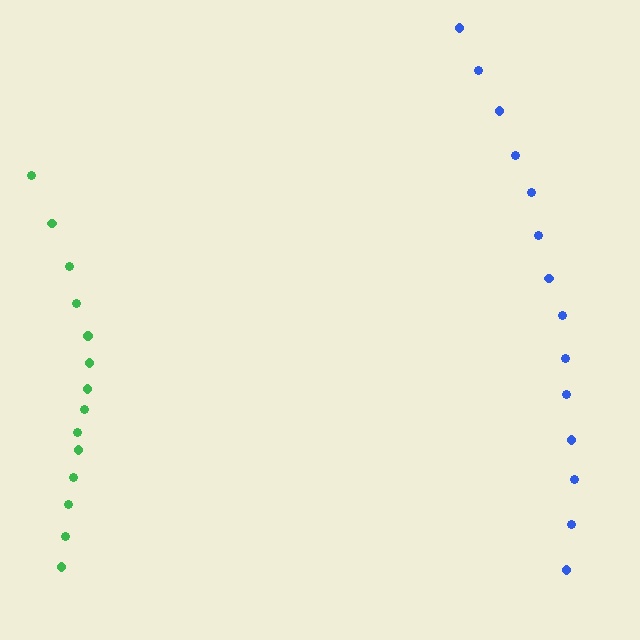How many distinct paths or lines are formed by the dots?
There are 2 distinct paths.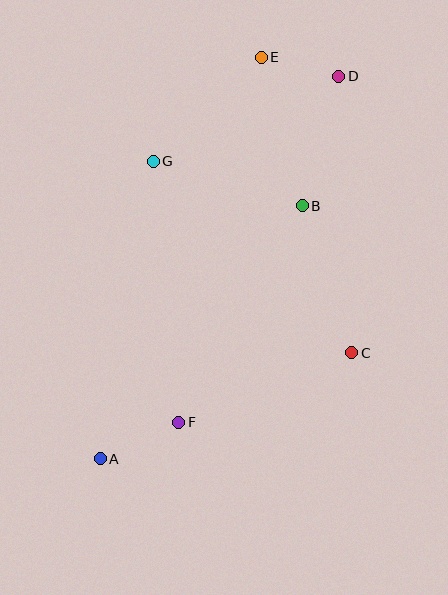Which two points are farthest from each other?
Points A and D are farthest from each other.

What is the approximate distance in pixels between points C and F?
The distance between C and F is approximately 186 pixels.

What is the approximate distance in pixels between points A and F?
The distance between A and F is approximately 86 pixels.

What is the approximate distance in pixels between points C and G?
The distance between C and G is approximately 276 pixels.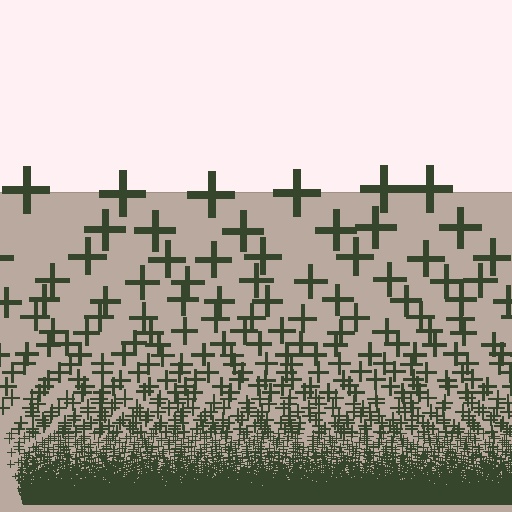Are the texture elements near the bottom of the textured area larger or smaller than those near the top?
Smaller. The gradient is inverted — elements near the bottom are smaller and denser.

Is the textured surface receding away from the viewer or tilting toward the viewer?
The surface appears to tilt toward the viewer. Texture elements get larger and sparser toward the top.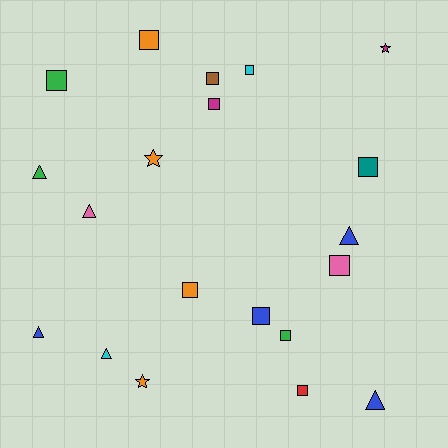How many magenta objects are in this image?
There are 2 magenta objects.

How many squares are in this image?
There are 11 squares.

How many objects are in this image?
There are 20 objects.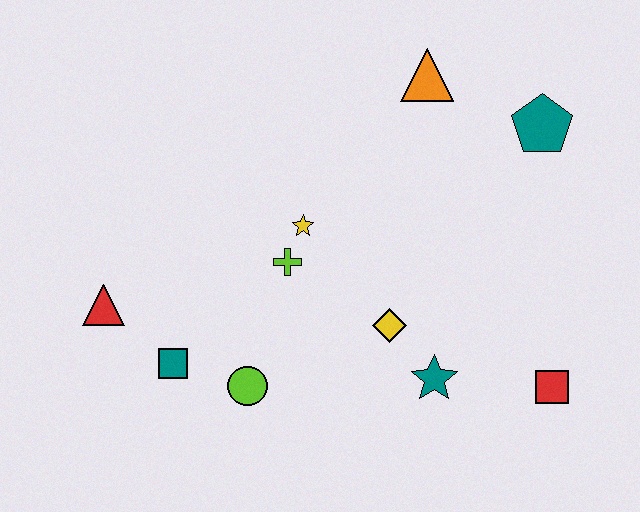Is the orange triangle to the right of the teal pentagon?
No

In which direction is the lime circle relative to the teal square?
The lime circle is to the right of the teal square.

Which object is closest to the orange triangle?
The teal pentagon is closest to the orange triangle.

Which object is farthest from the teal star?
The red triangle is farthest from the teal star.